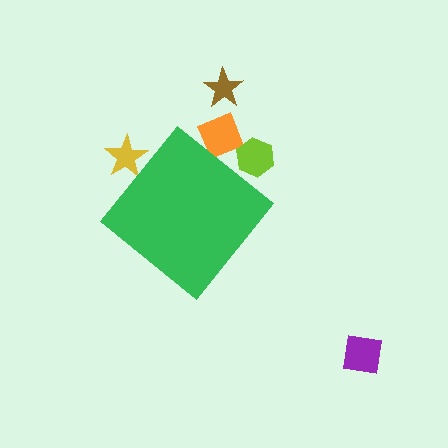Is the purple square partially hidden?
No, the purple square is fully visible.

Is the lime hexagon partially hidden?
Yes, the lime hexagon is partially hidden behind the green diamond.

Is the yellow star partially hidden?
Yes, the yellow star is partially hidden behind the green diamond.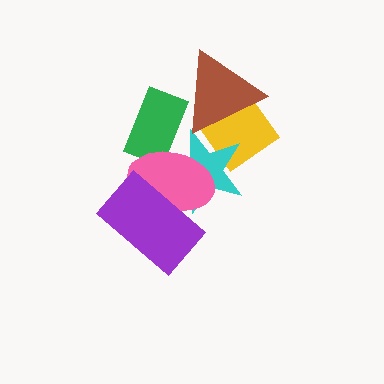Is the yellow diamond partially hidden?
Yes, it is partially covered by another shape.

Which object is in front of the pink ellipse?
The purple rectangle is in front of the pink ellipse.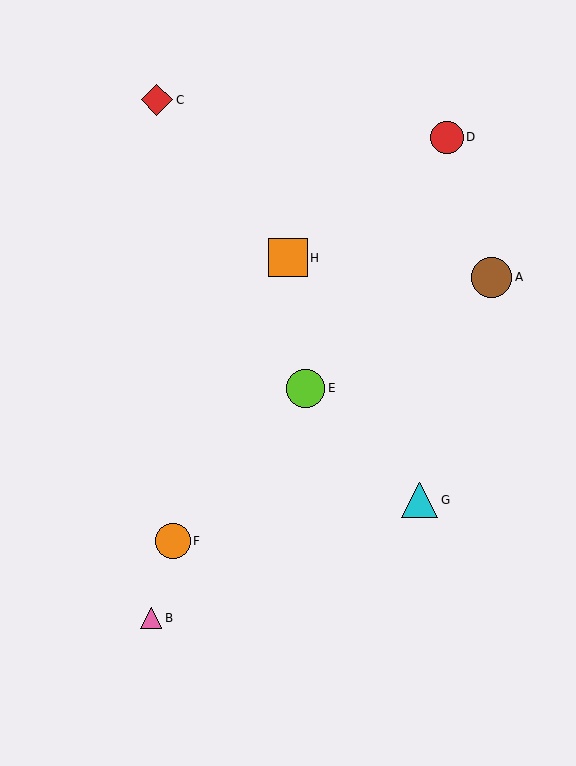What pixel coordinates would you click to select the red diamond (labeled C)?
Click at (157, 100) to select the red diamond C.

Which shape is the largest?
The brown circle (labeled A) is the largest.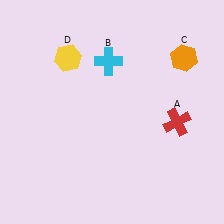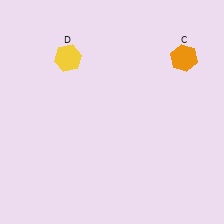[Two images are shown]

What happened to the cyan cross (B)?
The cyan cross (B) was removed in Image 2. It was in the top-left area of Image 1.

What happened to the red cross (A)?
The red cross (A) was removed in Image 2. It was in the bottom-right area of Image 1.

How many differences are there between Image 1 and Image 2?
There are 2 differences between the two images.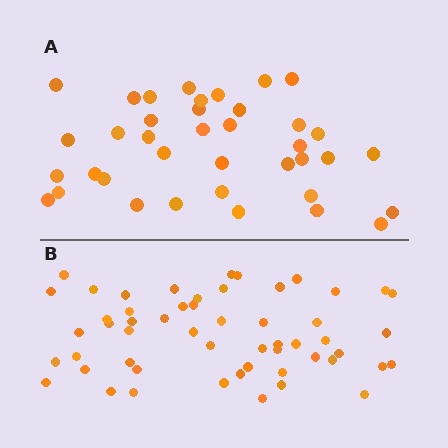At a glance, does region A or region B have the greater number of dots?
Region B (the bottom region) has more dots.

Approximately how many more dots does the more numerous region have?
Region B has approximately 15 more dots than region A.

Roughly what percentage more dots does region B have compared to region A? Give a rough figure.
About 40% more.